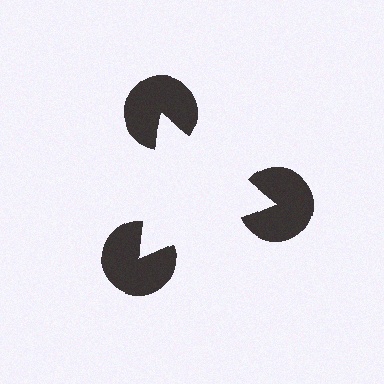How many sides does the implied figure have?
3 sides.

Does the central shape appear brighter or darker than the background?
It typically appears slightly brighter than the background, even though no actual brightness change is drawn.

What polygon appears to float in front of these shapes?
An illusory triangle — its edges are inferred from the aligned wedge cuts in the pac-man discs, not physically drawn.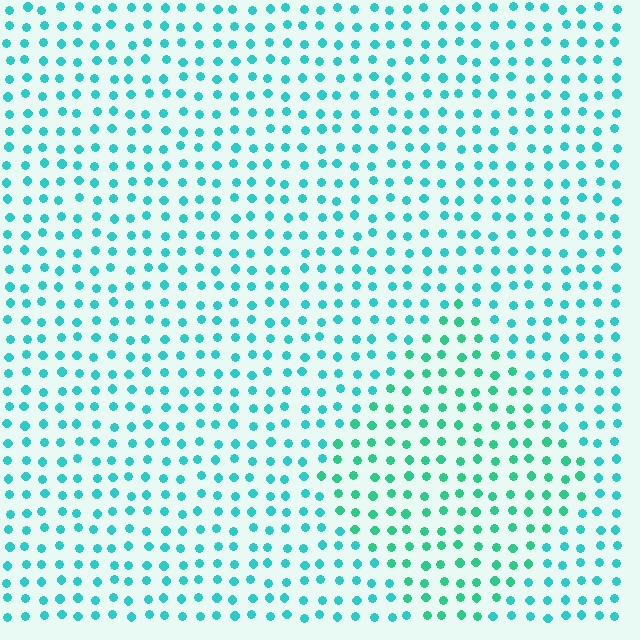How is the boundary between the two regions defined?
The boundary is defined purely by a slight shift in hue (about 24 degrees). Spacing, size, and orientation are identical on both sides.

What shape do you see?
I see a diamond.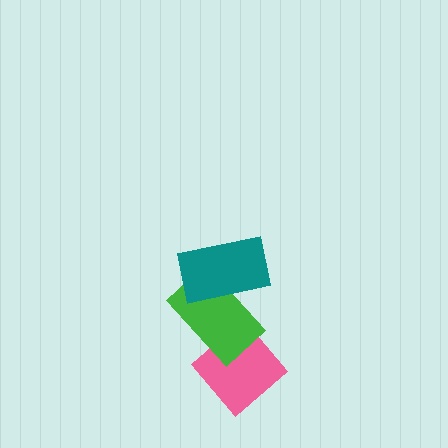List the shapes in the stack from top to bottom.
From top to bottom: the teal rectangle, the green rectangle, the pink diamond.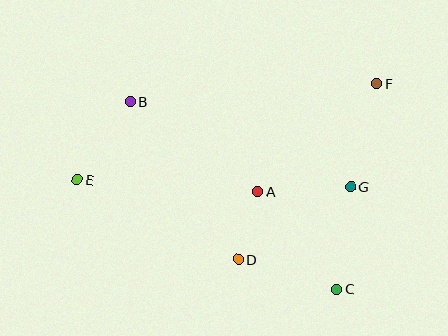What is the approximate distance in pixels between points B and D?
The distance between B and D is approximately 191 pixels.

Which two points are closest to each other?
Points A and D are closest to each other.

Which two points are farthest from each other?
Points E and F are farthest from each other.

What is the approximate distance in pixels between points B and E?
The distance between B and E is approximately 94 pixels.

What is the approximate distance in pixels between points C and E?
The distance between C and E is approximately 282 pixels.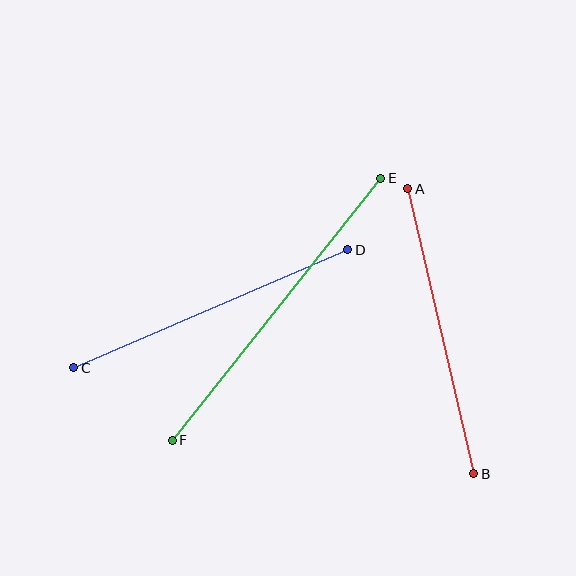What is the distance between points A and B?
The distance is approximately 292 pixels.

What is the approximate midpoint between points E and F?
The midpoint is at approximately (276, 309) pixels.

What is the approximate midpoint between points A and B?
The midpoint is at approximately (441, 331) pixels.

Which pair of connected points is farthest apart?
Points E and F are farthest apart.